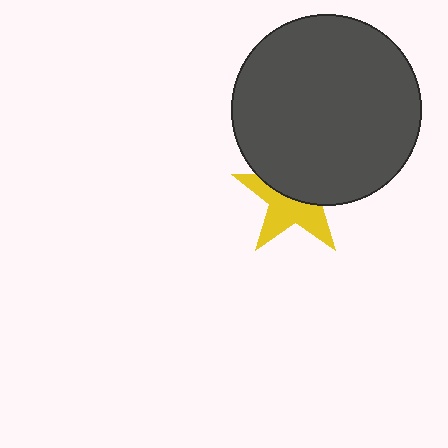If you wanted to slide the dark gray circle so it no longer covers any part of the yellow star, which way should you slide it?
Slide it up — that is the most direct way to separate the two shapes.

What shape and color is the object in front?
The object in front is a dark gray circle.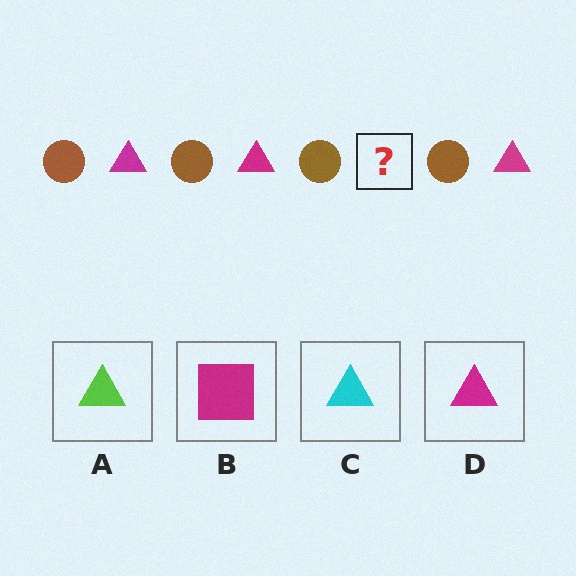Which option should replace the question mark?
Option D.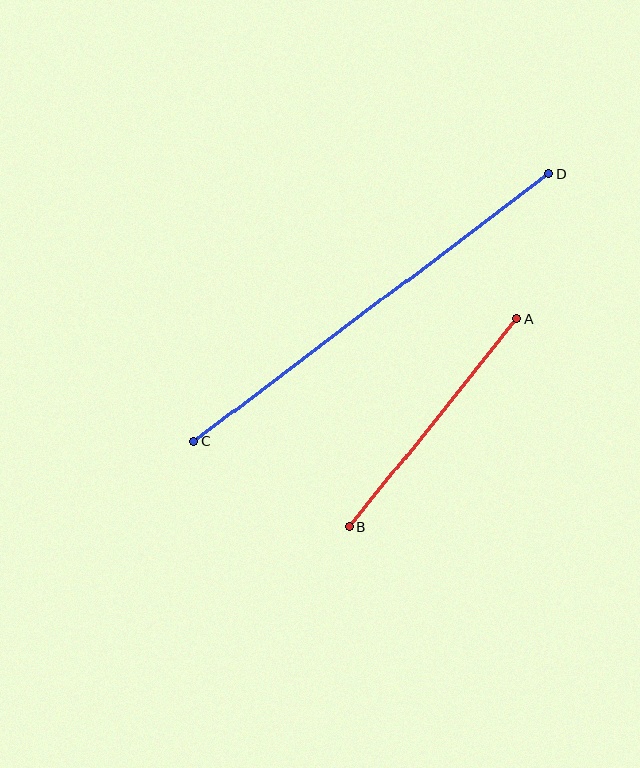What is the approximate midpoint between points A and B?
The midpoint is at approximately (433, 423) pixels.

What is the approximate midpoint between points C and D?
The midpoint is at approximately (371, 308) pixels.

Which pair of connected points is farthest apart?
Points C and D are farthest apart.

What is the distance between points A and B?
The distance is approximately 268 pixels.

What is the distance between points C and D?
The distance is approximately 445 pixels.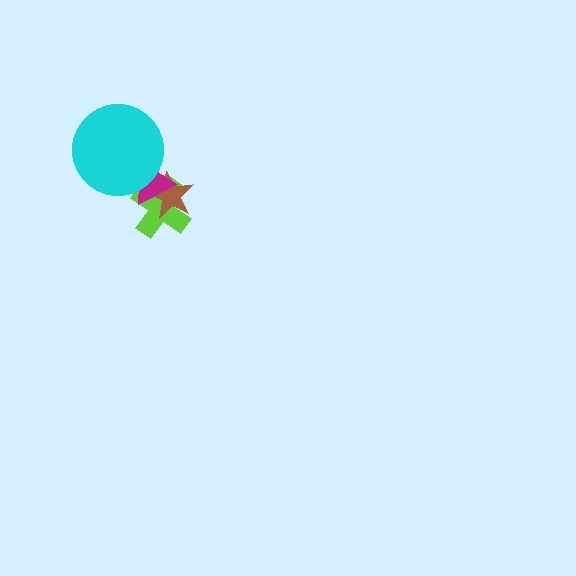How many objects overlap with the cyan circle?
1 object overlaps with the cyan circle.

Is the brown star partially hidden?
Yes, it is partially covered by another shape.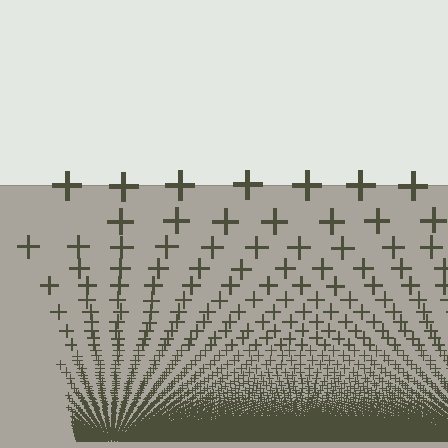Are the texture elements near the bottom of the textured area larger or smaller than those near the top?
Smaller. The gradient is inverted — elements near the bottom are smaller and denser.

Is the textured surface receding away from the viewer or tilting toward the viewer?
The surface appears to tilt toward the viewer. Texture elements get larger and sparser toward the top.